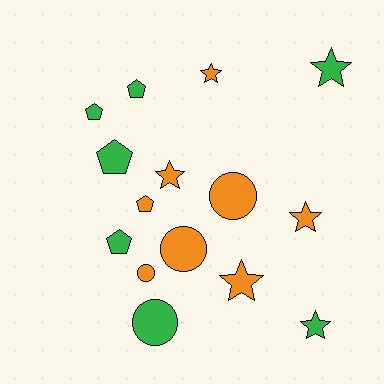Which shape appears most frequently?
Star, with 6 objects.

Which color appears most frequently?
Orange, with 8 objects.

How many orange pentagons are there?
There is 1 orange pentagon.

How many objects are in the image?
There are 15 objects.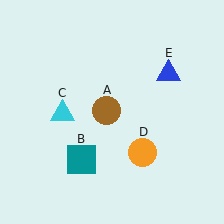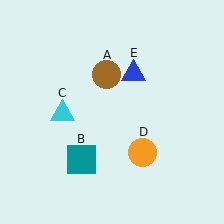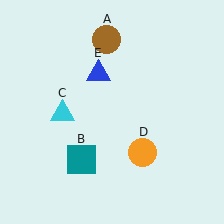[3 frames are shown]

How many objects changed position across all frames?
2 objects changed position: brown circle (object A), blue triangle (object E).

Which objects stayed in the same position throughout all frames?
Teal square (object B) and cyan triangle (object C) and orange circle (object D) remained stationary.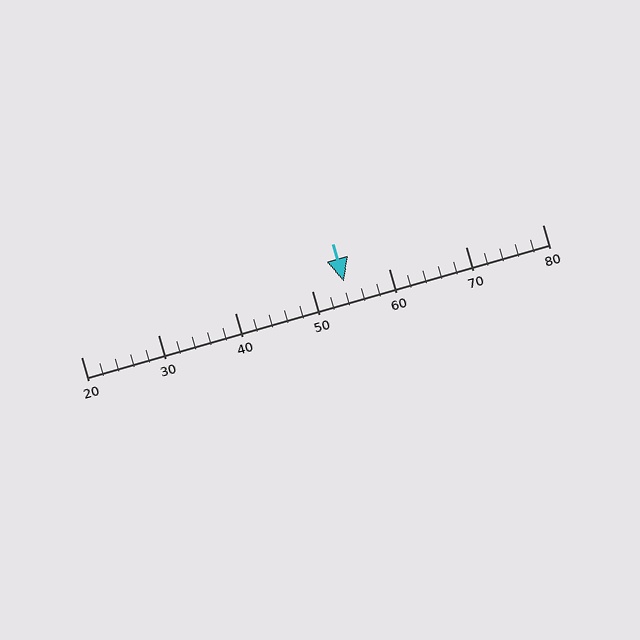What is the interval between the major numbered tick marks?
The major tick marks are spaced 10 units apart.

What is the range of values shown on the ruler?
The ruler shows values from 20 to 80.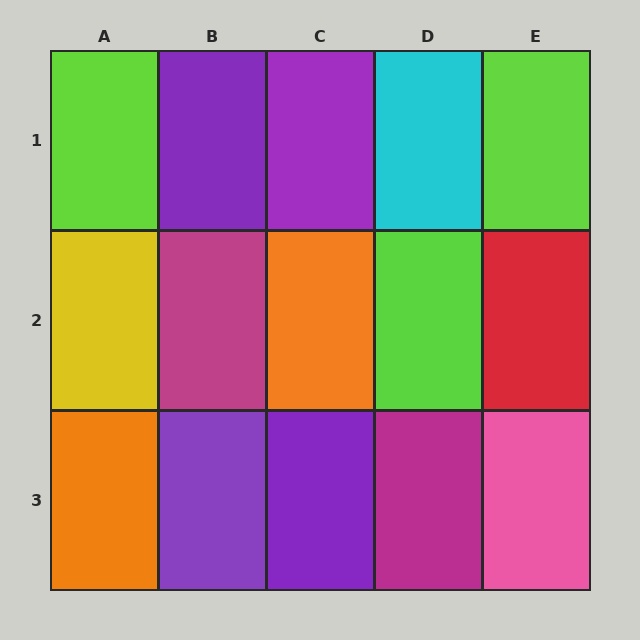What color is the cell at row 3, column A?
Orange.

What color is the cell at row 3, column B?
Purple.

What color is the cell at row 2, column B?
Magenta.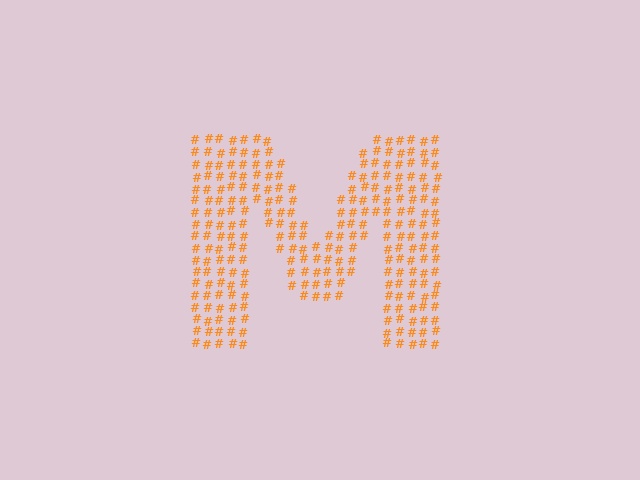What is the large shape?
The large shape is the letter M.